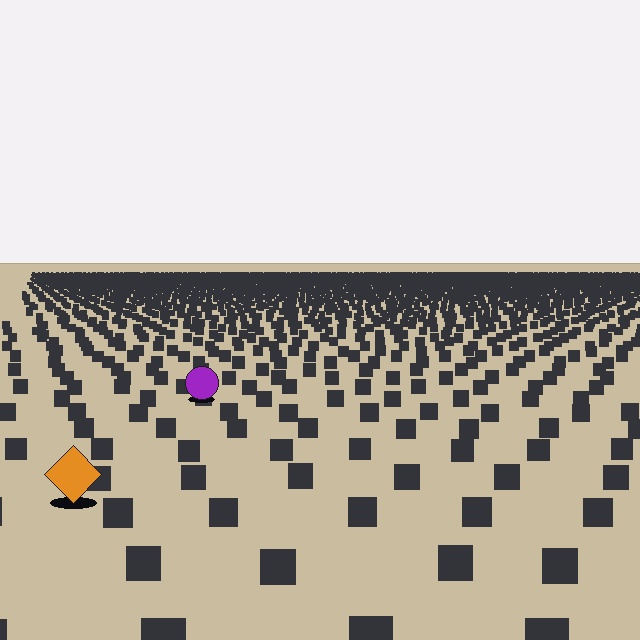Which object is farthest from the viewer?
The purple circle is farthest from the viewer. It appears smaller and the ground texture around it is denser.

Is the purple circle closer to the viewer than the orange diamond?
No. The orange diamond is closer — you can tell from the texture gradient: the ground texture is coarser near it.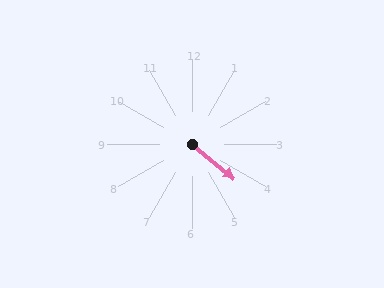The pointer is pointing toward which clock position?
Roughly 4 o'clock.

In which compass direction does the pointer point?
Southeast.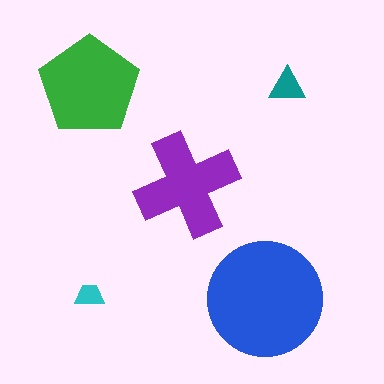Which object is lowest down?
The blue circle is bottommost.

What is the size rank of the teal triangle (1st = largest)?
4th.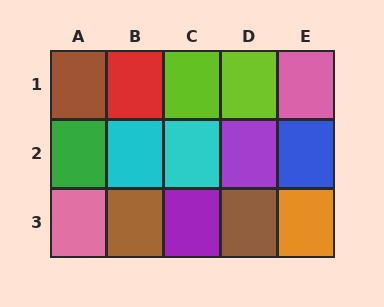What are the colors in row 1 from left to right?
Brown, red, lime, lime, pink.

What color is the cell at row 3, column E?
Orange.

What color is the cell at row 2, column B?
Cyan.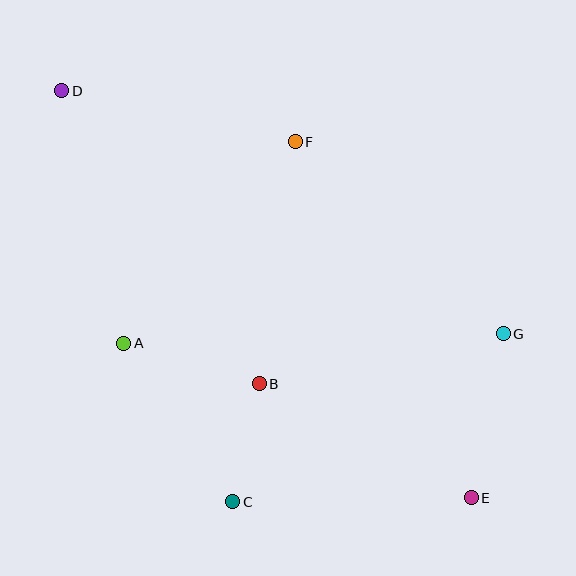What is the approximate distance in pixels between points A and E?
The distance between A and E is approximately 380 pixels.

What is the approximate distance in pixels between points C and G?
The distance between C and G is approximately 319 pixels.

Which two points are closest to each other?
Points B and C are closest to each other.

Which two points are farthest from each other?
Points D and E are farthest from each other.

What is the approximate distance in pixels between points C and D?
The distance between C and D is approximately 445 pixels.